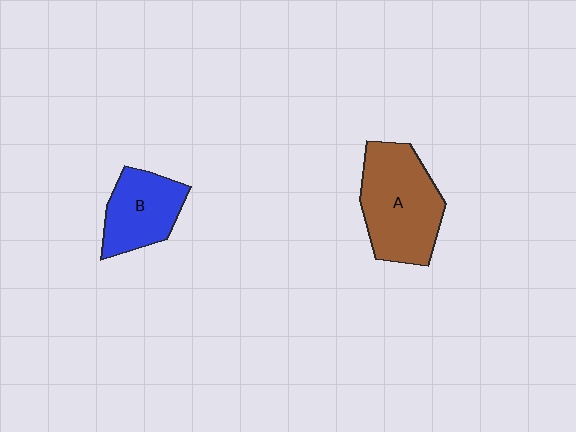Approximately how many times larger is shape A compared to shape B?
Approximately 1.5 times.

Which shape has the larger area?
Shape A (brown).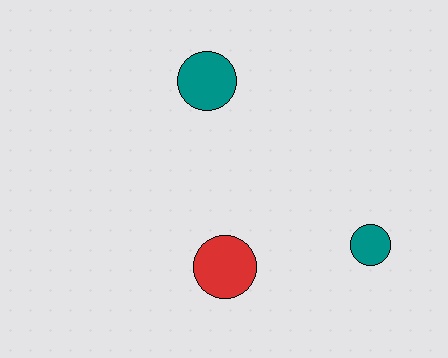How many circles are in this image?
There are 3 circles.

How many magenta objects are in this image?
There are no magenta objects.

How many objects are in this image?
There are 3 objects.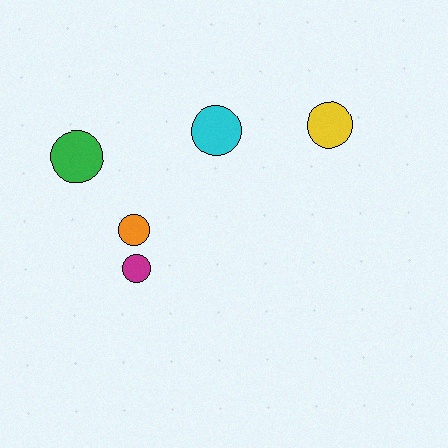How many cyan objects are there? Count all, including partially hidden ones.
There is 1 cyan object.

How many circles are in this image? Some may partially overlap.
There are 5 circles.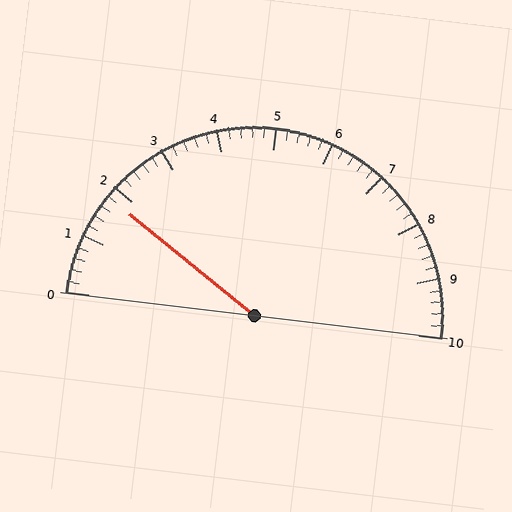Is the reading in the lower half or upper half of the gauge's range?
The reading is in the lower half of the range (0 to 10).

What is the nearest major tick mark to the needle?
The nearest major tick mark is 2.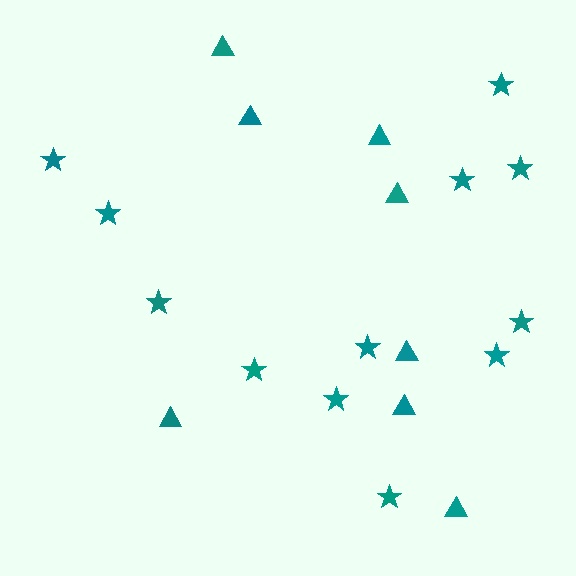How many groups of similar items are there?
There are 2 groups: one group of stars (12) and one group of triangles (8).